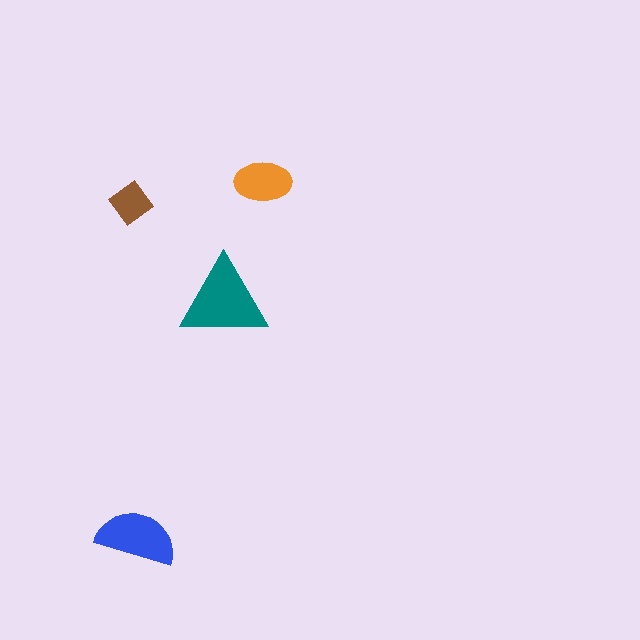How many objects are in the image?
There are 4 objects in the image.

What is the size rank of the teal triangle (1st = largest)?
1st.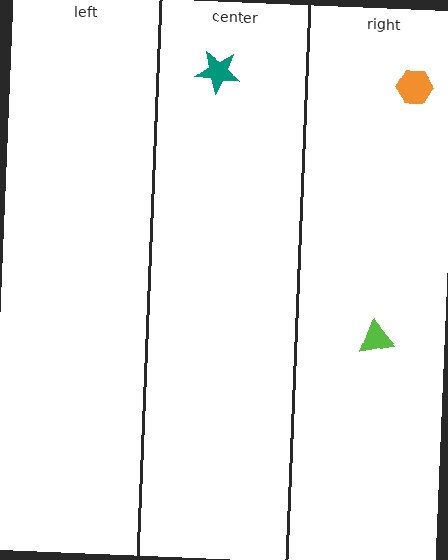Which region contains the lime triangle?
The right region.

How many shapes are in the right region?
2.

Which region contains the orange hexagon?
The right region.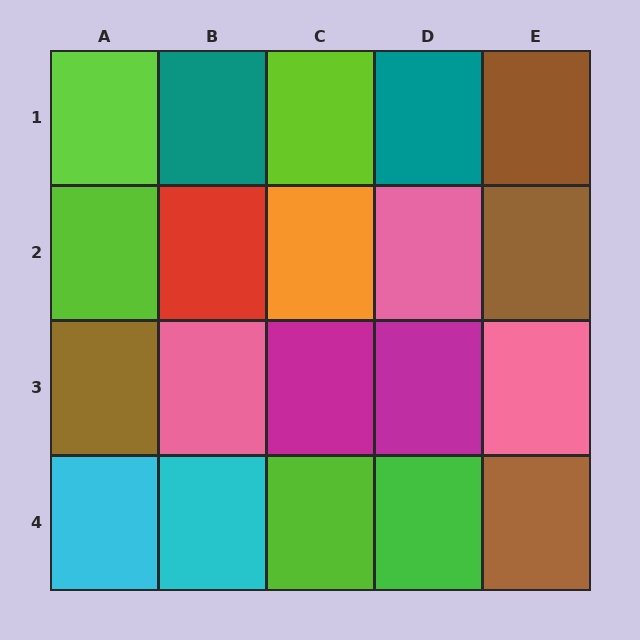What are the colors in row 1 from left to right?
Lime, teal, lime, teal, brown.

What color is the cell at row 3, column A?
Brown.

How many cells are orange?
1 cell is orange.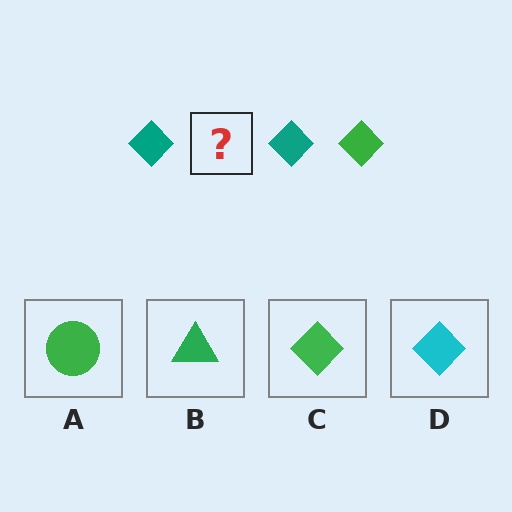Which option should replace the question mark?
Option C.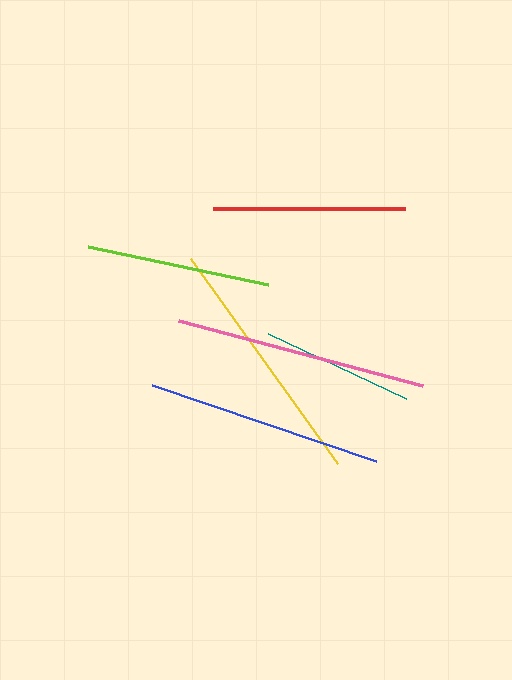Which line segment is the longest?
The yellow line is the longest at approximately 252 pixels.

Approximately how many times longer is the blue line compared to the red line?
The blue line is approximately 1.2 times the length of the red line.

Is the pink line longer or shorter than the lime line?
The pink line is longer than the lime line.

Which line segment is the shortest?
The teal line is the shortest at approximately 153 pixels.